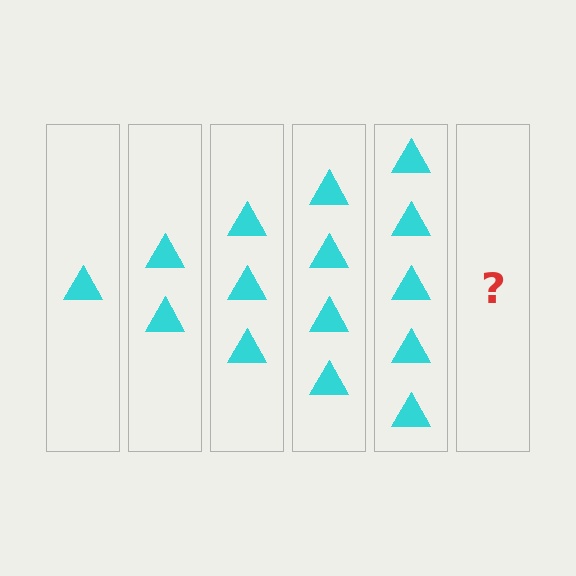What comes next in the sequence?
The next element should be 6 triangles.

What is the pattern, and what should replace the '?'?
The pattern is that each step adds one more triangle. The '?' should be 6 triangles.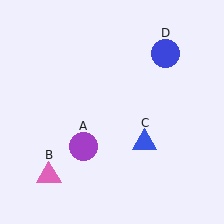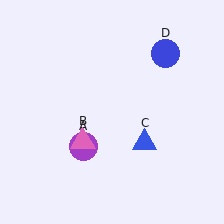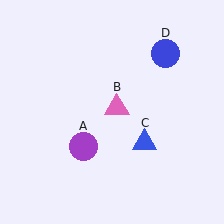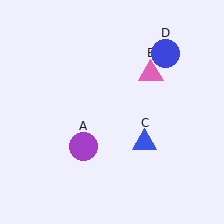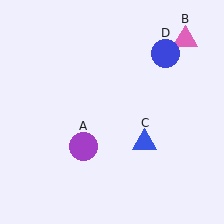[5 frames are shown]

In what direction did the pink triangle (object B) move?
The pink triangle (object B) moved up and to the right.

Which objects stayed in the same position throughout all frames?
Purple circle (object A) and blue triangle (object C) and blue circle (object D) remained stationary.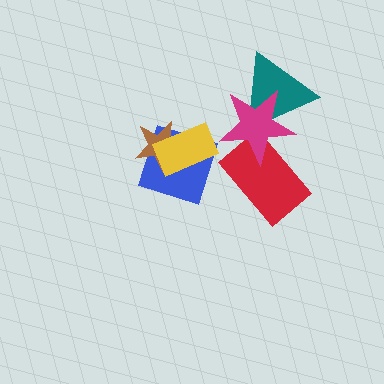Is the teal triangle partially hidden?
Yes, it is partially covered by another shape.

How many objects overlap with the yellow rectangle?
2 objects overlap with the yellow rectangle.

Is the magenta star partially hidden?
No, no other shape covers it.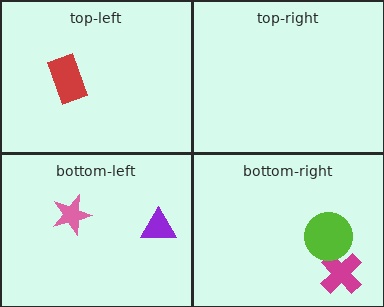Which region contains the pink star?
The bottom-left region.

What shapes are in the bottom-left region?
The pink star, the purple triangle.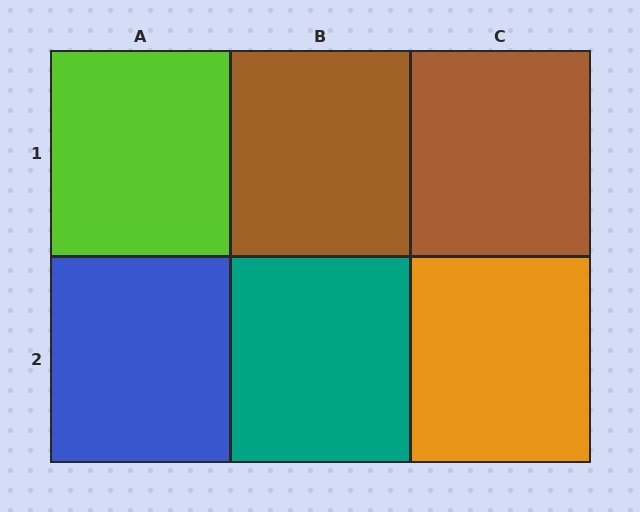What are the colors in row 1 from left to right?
Lime, brown, brown.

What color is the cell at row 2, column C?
Orange.